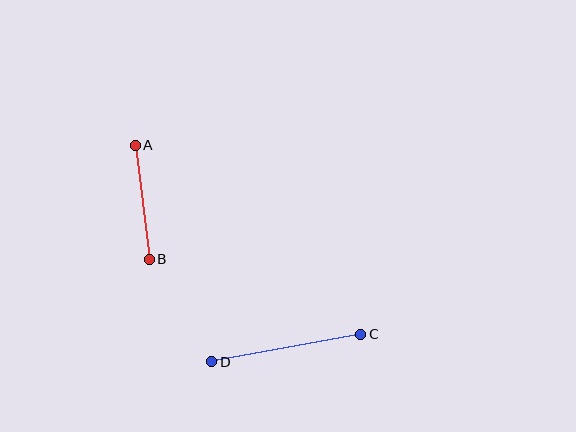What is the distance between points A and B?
The distance is approximately 115 pixels.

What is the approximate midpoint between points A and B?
The midpoint is at approximately (142, 202) pixels.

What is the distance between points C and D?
The distance is approximately 152 pixels.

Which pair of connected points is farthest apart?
Points C and D are farthest apart.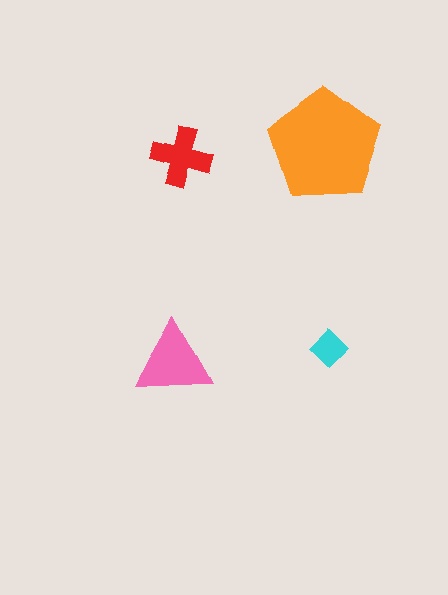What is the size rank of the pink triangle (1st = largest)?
2nd.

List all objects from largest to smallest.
The orange pentagon, the pink triangle, the red cross, the cyan diamond.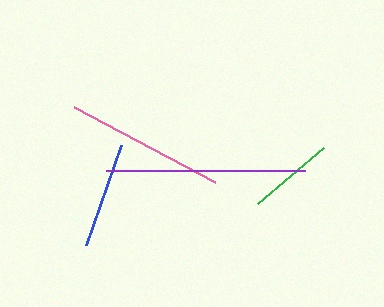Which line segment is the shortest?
The green line is the shortest at approximately 87 pixels.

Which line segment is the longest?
The purple line is the longest at approximately 199 pixels.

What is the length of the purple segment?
The purple segment is approximately 199 pixels long.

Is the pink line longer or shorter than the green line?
The pink line is longer than the green line.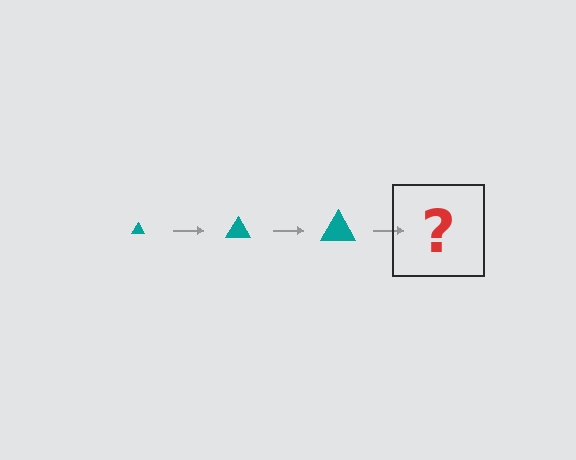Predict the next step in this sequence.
The next step is a teal triangle, larger than the previous one.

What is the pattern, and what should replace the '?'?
The pattern is that the triangle gets progressively larger each step. The '?' should be a teal triangle, larger than the previous one.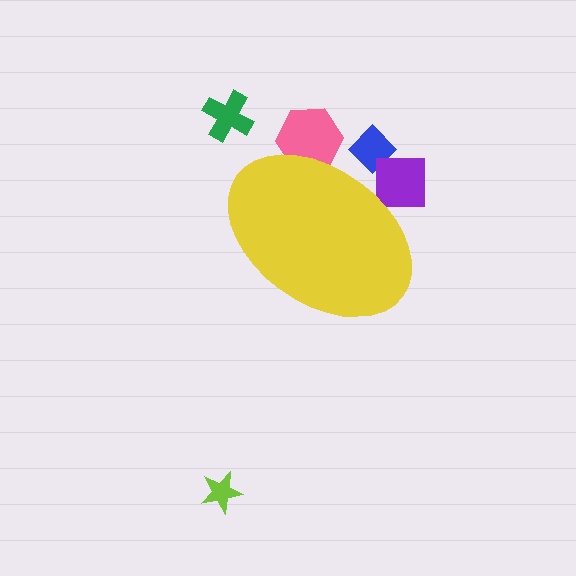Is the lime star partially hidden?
No, the lime star is fully visible.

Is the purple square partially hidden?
Yes, the purple square is partially hidden behind the yellow ellipse.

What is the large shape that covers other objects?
A yellow ellipse.